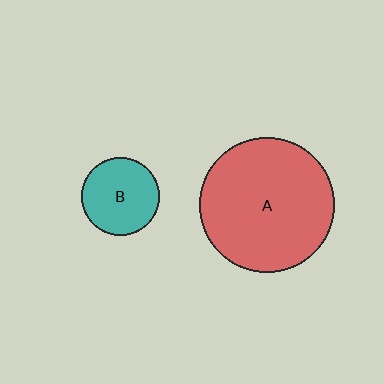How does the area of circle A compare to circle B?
Approximately 3.0 times.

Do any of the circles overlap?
No, none of the circles overlap.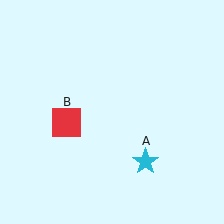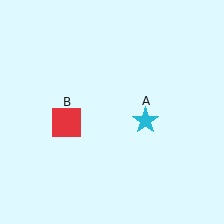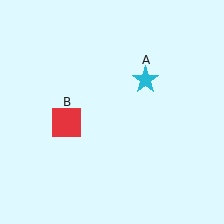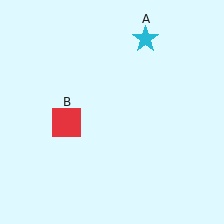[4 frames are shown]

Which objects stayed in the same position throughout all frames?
Red square (object B) remained stationary.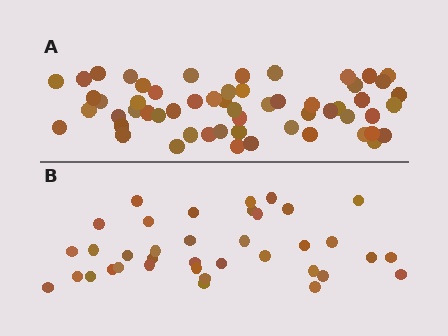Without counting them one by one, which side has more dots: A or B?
Region A (the top region) has more dots.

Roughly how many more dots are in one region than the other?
Region A has approximately 20 more dots than region B.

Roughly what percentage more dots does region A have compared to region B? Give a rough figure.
About 55% more.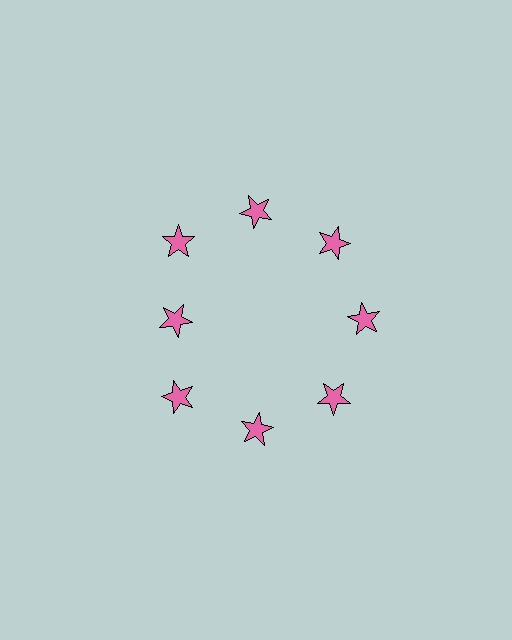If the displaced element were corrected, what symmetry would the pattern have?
It would have 8-fold rotational symmetry — the pattern would map onto itself every 45 degrees.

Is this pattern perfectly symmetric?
No. The 8 pink stars are arranged in a ring, but one element near the 9 o'clock position is pulled inward toward the center, breaking the 8-fold rotational symmetry.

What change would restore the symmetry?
The symmetry would be restored by moving it outward, back onto the ring so that all 8 stars sit at equal angles and equal distance from the center.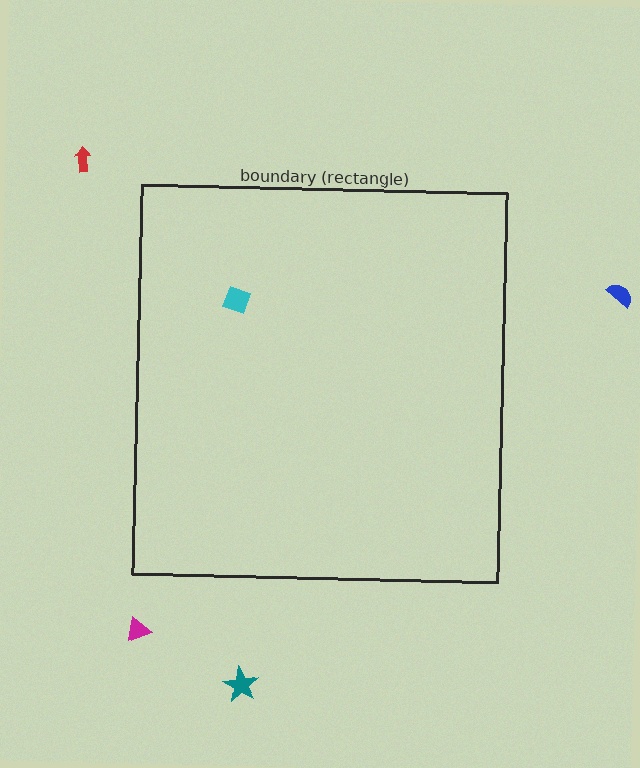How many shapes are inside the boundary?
1 inside, 4 outside.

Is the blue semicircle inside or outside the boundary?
Outside.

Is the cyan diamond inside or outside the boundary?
Inside.